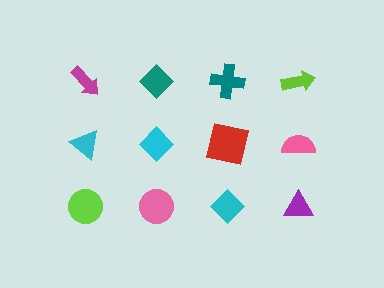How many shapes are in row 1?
4 shapes.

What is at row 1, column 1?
A magenta arrow.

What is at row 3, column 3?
A cyan diamond.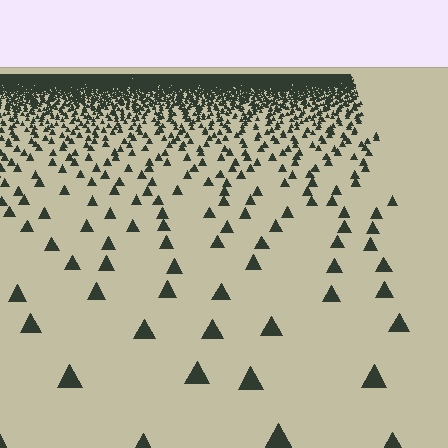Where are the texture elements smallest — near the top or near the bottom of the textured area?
Near the top.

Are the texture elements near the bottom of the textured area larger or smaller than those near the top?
Larger. Near the bottom, elements are closer to the viewer and appear at a bigger on-screen size.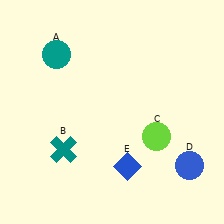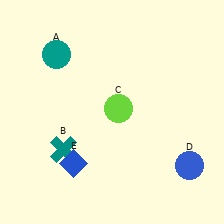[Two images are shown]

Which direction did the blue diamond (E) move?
The blue diamond (E) moved left.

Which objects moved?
The objects that moved are: the lime circle (C), the blue diamond (E).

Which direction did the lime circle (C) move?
The lime circle (C) moved left.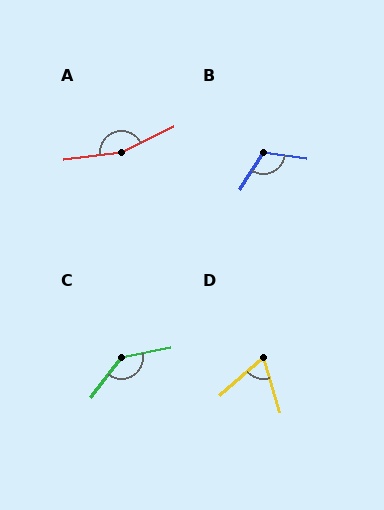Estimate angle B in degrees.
Approximately 115 degrees.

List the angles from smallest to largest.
D (66°), B (115°), C (138°), A (161°).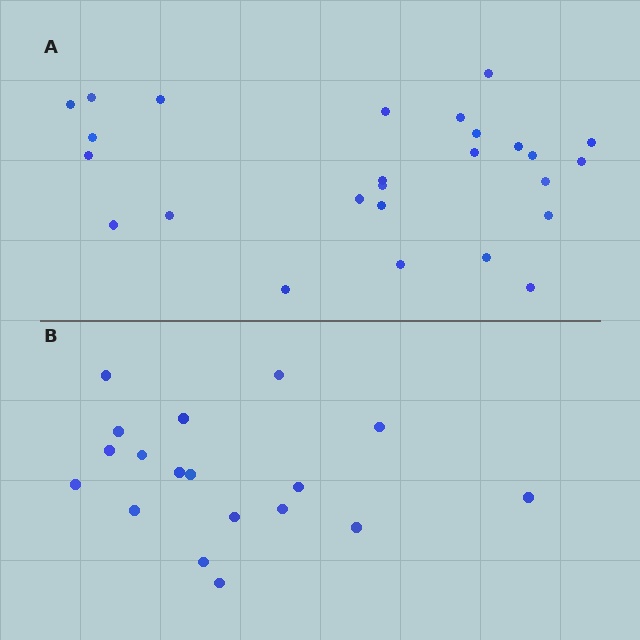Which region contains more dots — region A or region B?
Region A (the top region) has more dots.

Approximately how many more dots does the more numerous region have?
Region A has roughly 8 or so more dots than region B.